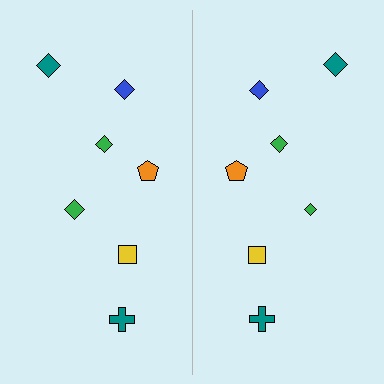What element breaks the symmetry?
The green diamond on the right side has a different size than its mirror counterpart.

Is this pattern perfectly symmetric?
No, the pattern is not perfectly symmetric. The green diamond on the right side has a different size than its mirror counterpart.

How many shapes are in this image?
There are 14 shapes in this image.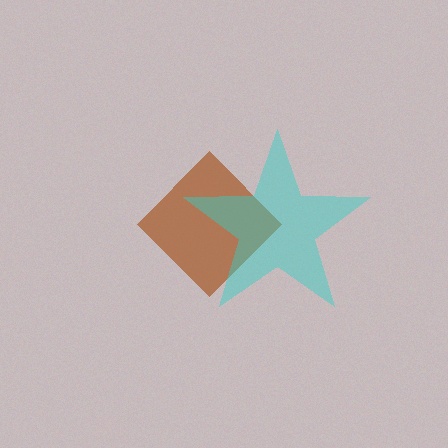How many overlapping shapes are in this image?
There are 2 overlapping shapes in the image.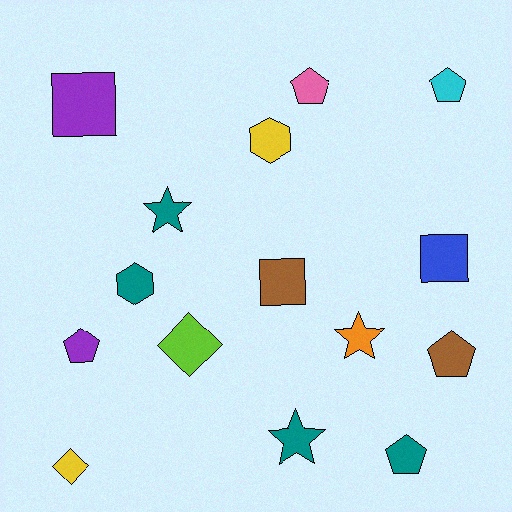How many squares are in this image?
There are 3 squares.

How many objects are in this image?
There are 15 objects.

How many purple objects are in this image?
There are 2 purple objects.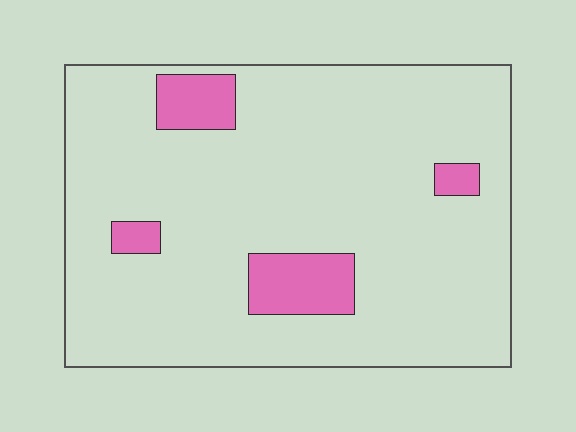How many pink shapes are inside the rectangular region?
4.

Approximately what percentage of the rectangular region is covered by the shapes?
Approximately 10%.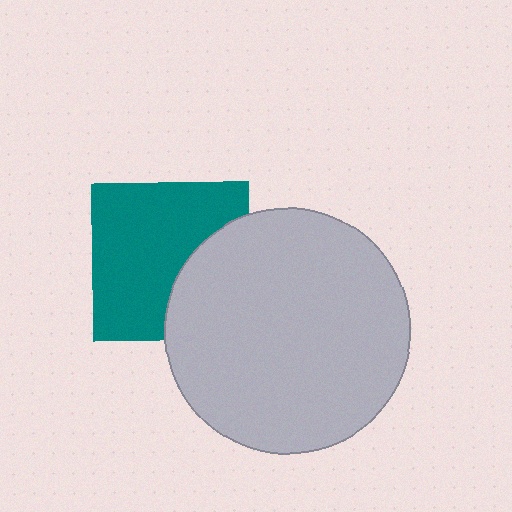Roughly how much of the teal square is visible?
Most of it is visible (roughly 67%).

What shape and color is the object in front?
The object in front is a light gray circle.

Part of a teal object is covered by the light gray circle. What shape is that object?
It is a square.